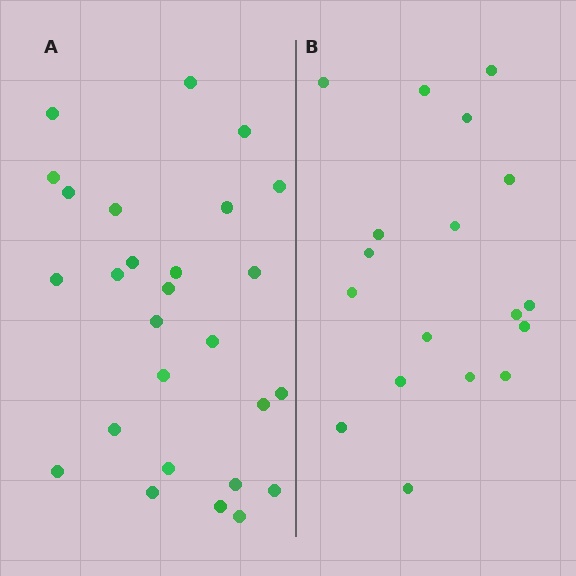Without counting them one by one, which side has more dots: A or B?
Region A (the left region) has more dots.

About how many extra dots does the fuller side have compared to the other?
Region A has roughly 8 or so more dots than region B.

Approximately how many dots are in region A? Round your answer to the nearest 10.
About 30 dots. (The exact count is 27, which rounds to 30.)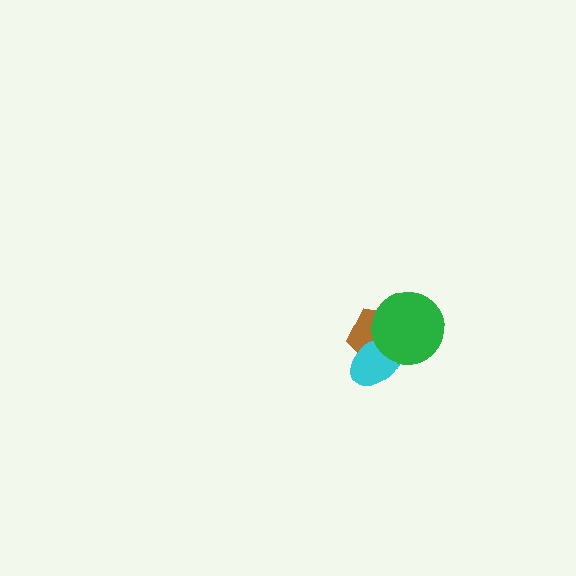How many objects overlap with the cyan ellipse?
2 objects overlap with the cyan ellipse.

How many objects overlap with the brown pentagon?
2 objects overlap with the brown pentagon.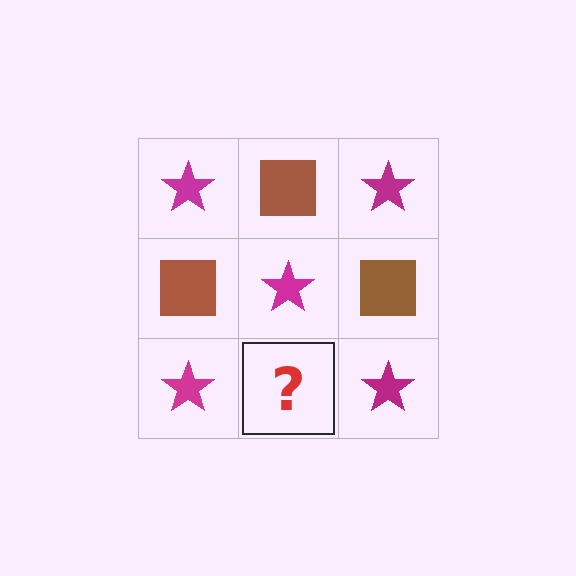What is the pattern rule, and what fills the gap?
The rule is that it alternates magenta star and brown square in a checkerboard pattern. The gap should be filled with a brown square.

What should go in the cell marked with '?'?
The missing cell should contain a brown square.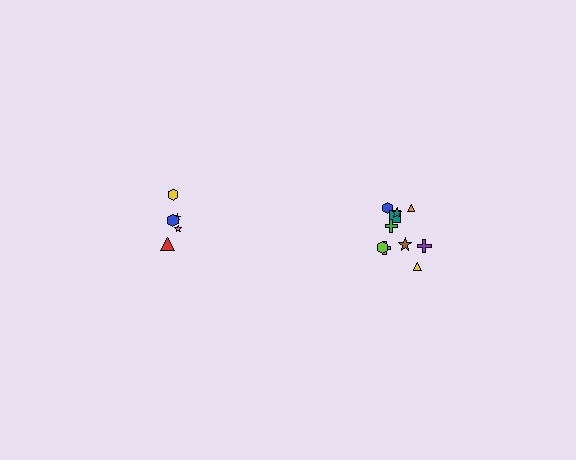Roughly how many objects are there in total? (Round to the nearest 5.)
Roughly 15 objects in total.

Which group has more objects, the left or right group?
The right group.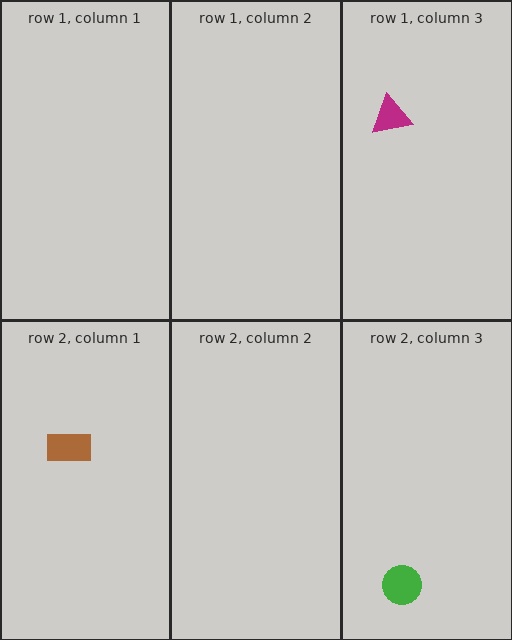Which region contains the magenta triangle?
The row 1, column 3 region.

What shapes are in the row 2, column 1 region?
The brown rectangle.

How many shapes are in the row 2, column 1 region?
1.